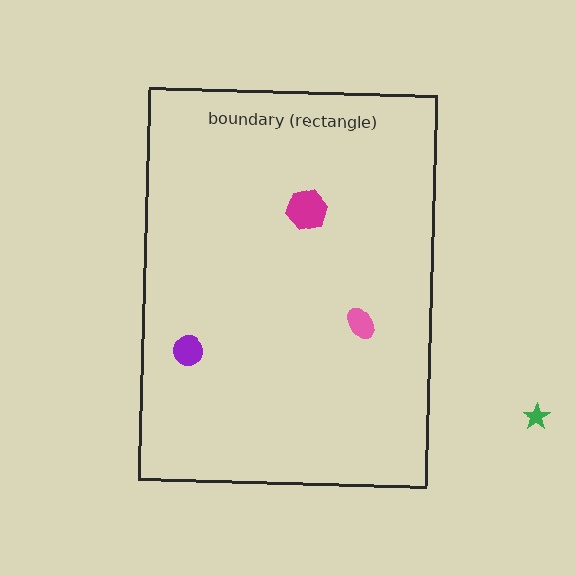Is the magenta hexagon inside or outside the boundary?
Inside.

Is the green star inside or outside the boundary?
Outside.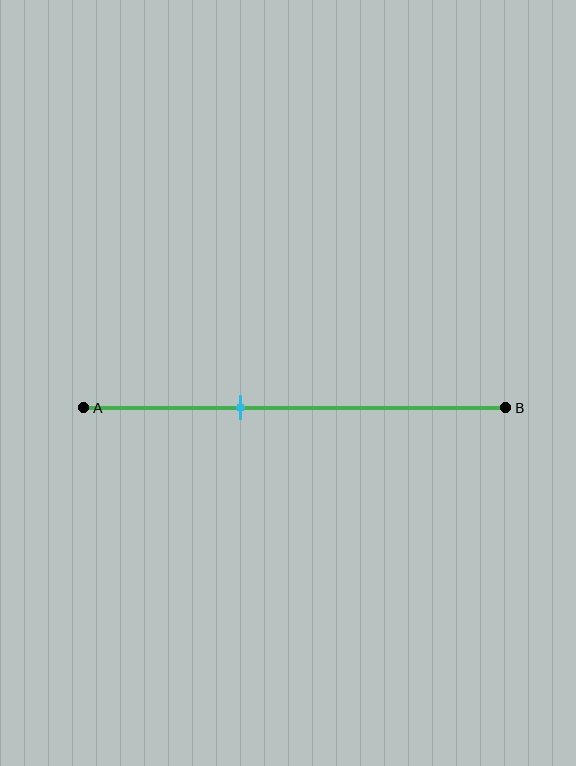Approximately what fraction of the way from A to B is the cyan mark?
The cyan mark is approximately 35% of the way from A to B.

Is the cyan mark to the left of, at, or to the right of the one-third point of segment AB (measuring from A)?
The cyan mark is to the right of the one-third point of segment AB.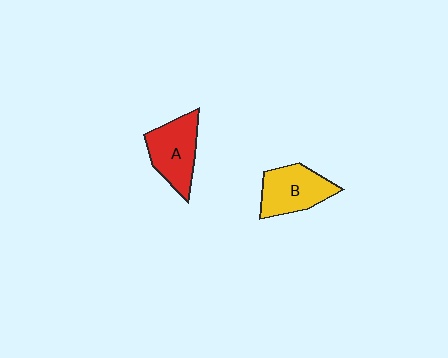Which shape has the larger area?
Shape A (red).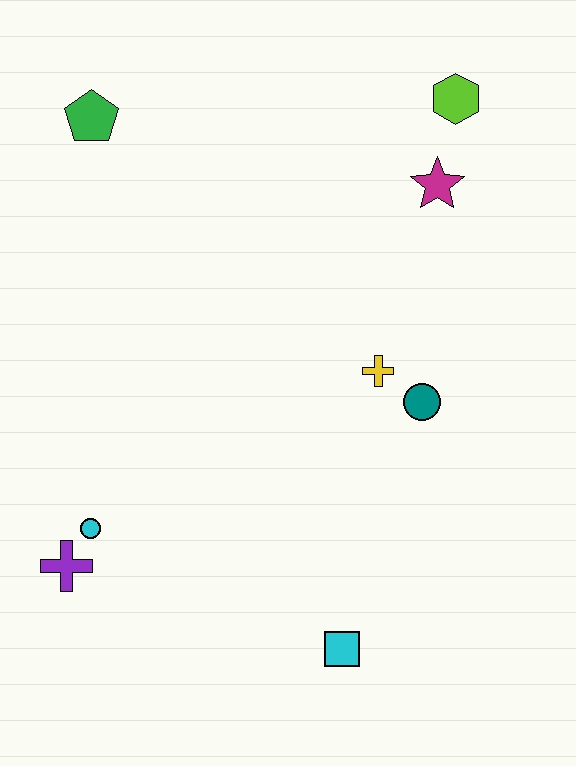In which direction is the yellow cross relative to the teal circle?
The yellow cross is to the left of the teal circle.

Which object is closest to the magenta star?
The lime hexagon is closest to the magenta star.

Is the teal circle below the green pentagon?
Yes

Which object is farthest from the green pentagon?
The cyan square is farthest from the green pentagon.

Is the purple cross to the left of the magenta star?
Yes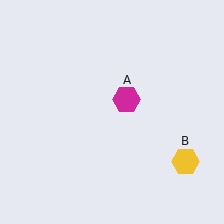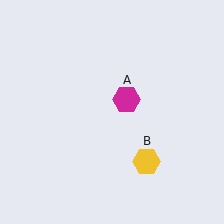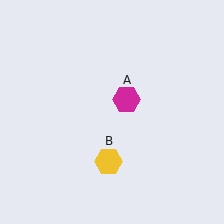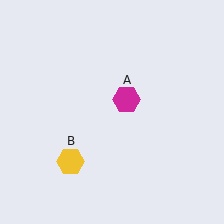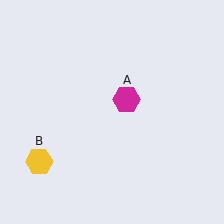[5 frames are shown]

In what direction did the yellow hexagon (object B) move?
The yellow hexagon (object B) moved left.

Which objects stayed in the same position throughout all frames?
Magenta hexagon (object A) remained stationary.